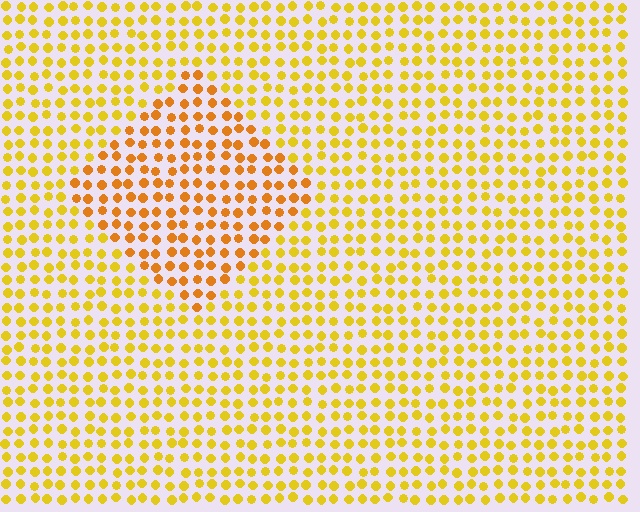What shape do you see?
I see a diamond.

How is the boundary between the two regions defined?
The boundary is defined purely by a slight shift in hue (about 23 degrees). Spacing, size, and orientation are identical on both sides.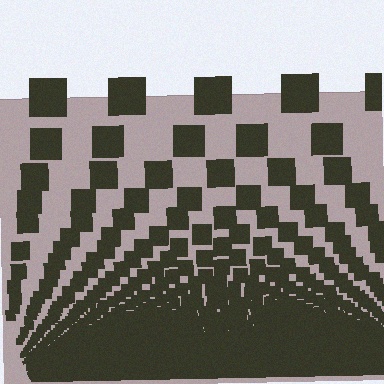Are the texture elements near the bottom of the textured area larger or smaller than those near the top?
Smaller. The gradient is inverted — elements near the bottom are smaller and denser.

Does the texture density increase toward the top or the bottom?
Density increases toward the bottom.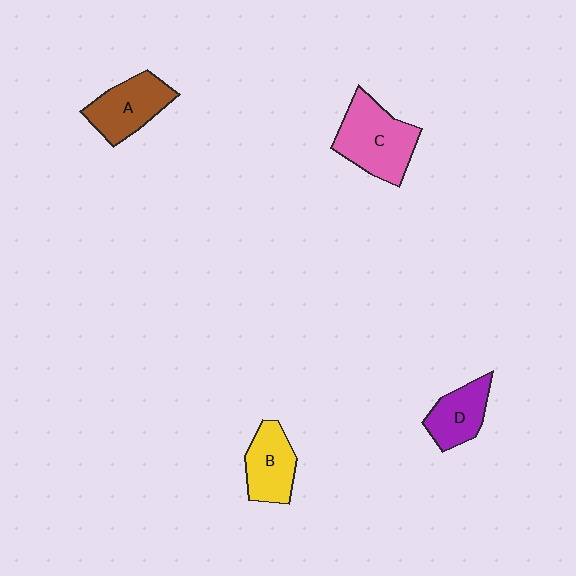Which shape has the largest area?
Shape C (pink).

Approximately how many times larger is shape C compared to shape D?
Approximately 1.6 times.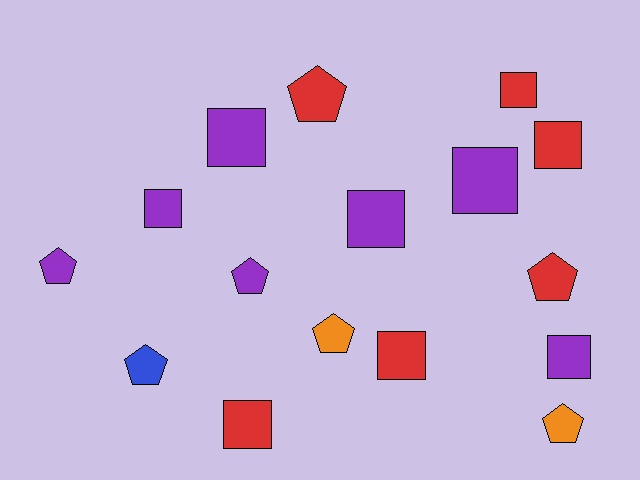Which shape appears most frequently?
Square, with 9 objects.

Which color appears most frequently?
Purple, with 7 objects.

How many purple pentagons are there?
There are 2 purple pentagons.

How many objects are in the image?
There are 16 objects.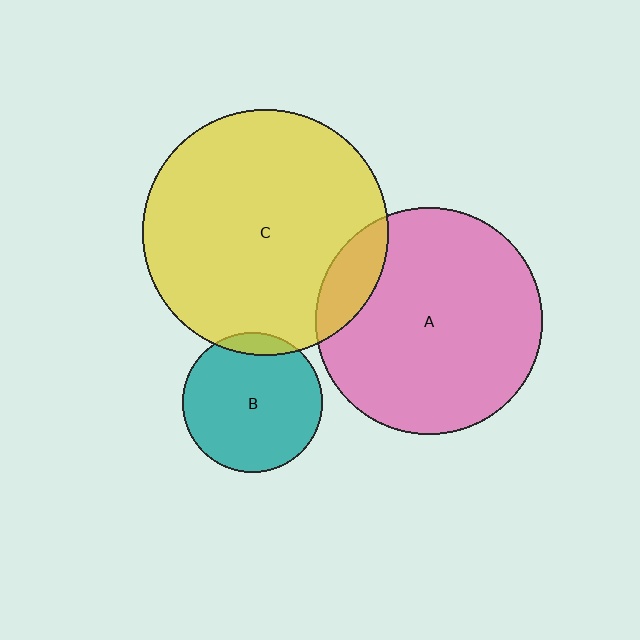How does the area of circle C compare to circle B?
Approximately 3.1 times.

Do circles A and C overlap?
Yes.